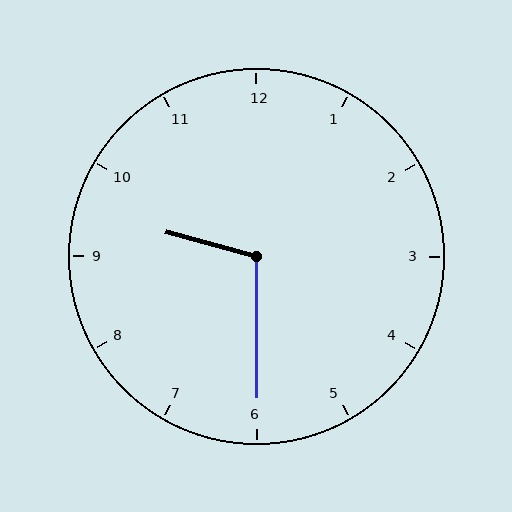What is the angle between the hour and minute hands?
Approximately 105 degrees.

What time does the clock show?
9:30.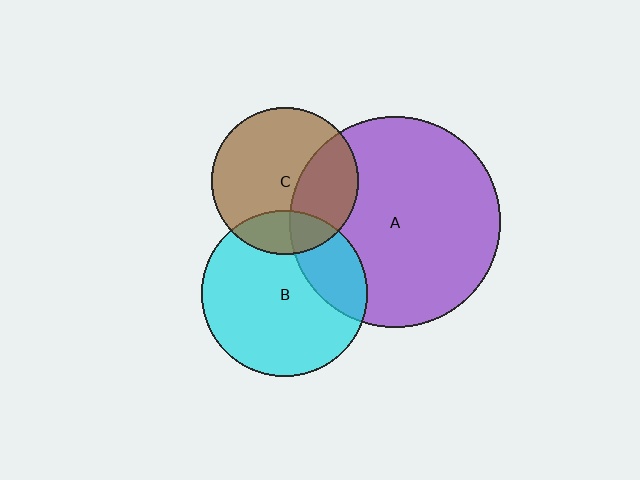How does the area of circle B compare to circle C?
Approximately 1.3 times.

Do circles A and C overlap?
Yes.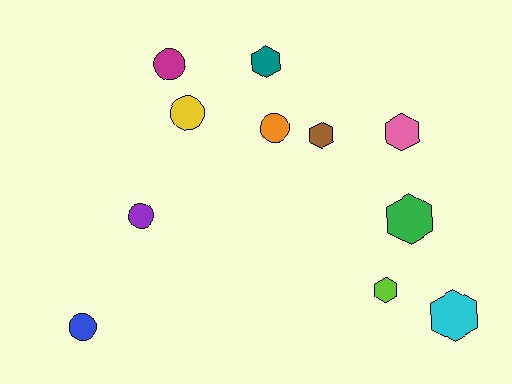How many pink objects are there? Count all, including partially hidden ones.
There is 1 pink object.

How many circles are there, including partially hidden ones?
There are 5 circles.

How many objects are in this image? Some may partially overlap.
There are 11 objects.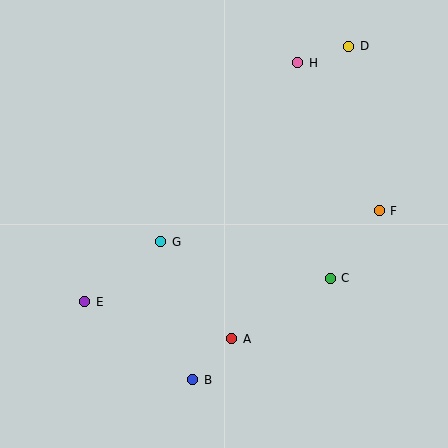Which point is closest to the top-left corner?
Point G is closest to the top-left corner.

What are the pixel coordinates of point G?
Point G is at (161, 242).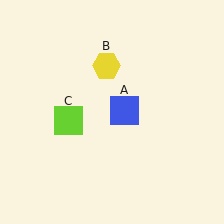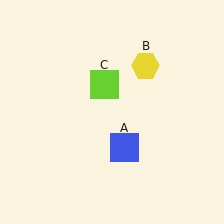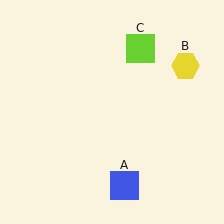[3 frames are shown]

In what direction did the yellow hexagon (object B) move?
The yellow hexagon (object B) moved right.